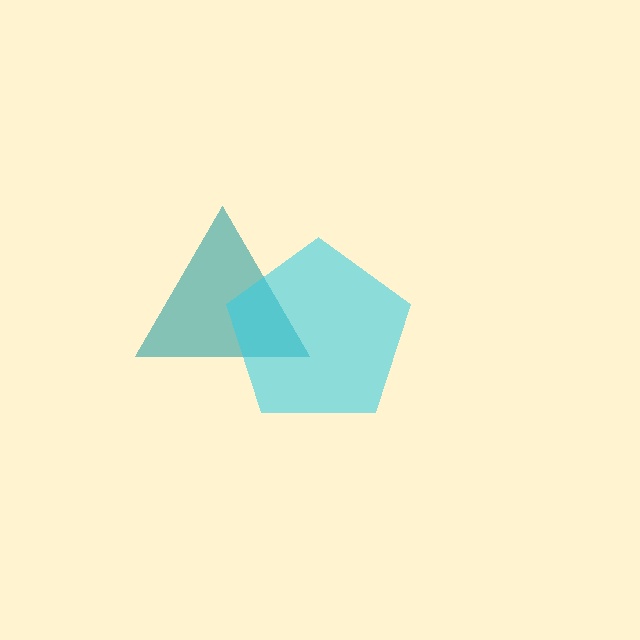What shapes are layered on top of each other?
The layered shapes are: a teal triangle, a cyan pentagon.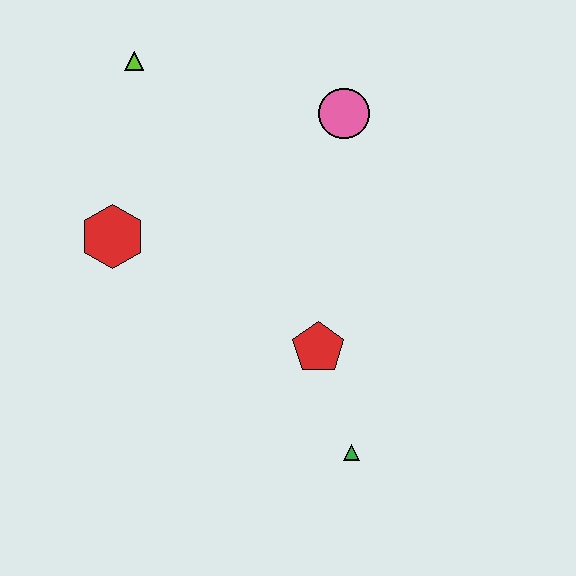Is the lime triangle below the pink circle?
No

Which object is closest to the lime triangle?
The red hexagon is closest to the lime triangle.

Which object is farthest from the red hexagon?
The green triangle is farthest from the red hexagon.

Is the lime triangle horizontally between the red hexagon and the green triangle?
Yes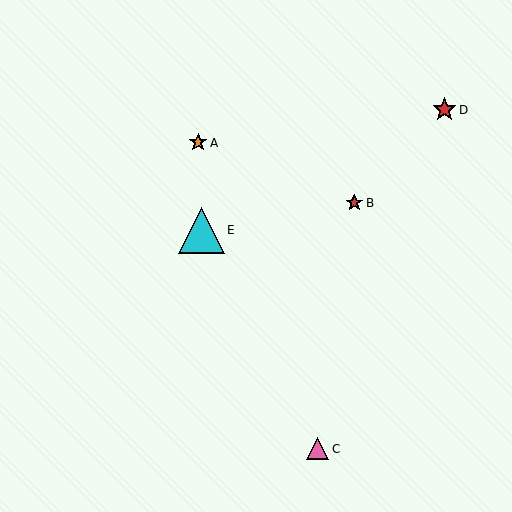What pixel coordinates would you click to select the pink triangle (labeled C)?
Click at (318, 449) to select the pink triangle C.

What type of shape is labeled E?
Shape E is a cyan triangle.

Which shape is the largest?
The cyan triangle (labeled E) is the largest.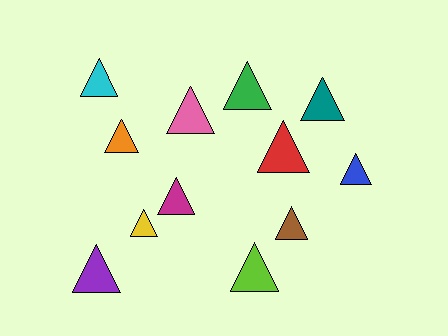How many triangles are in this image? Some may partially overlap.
There are 12 triangles.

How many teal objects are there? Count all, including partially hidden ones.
There is 1 teal object.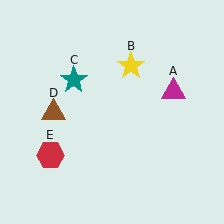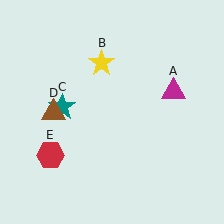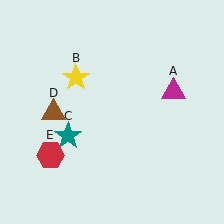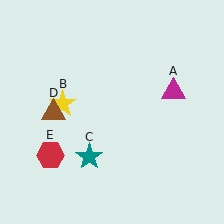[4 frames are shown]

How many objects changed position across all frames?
2 objects changed position: yellow star (object B), teal star (object C).